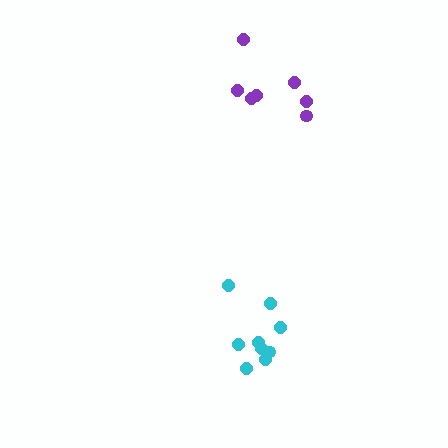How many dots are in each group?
Group 1: 7 dots, Group 2: 9 dots (16 total).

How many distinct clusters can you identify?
There are 2 distinct clusters.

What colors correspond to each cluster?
The clusters are colored: purple, cyan.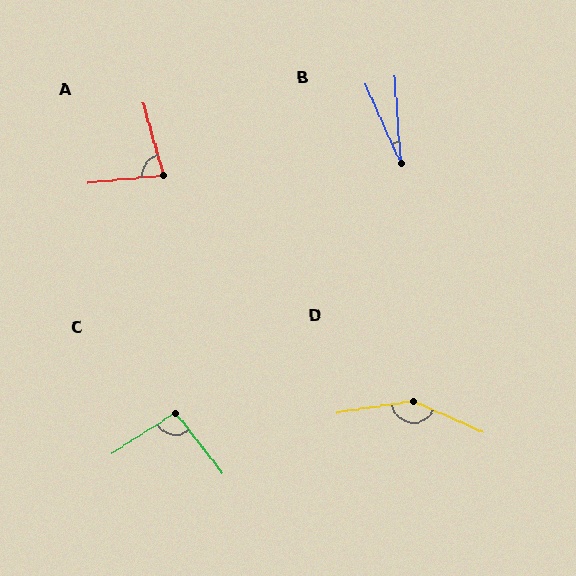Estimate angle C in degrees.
Approximately 95 degrees.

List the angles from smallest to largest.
B (20°), A (80°), C (95°), D (147°).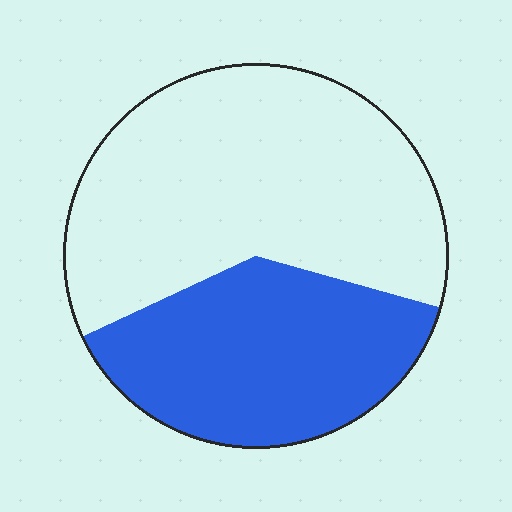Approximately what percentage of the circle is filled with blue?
Approximately 40%.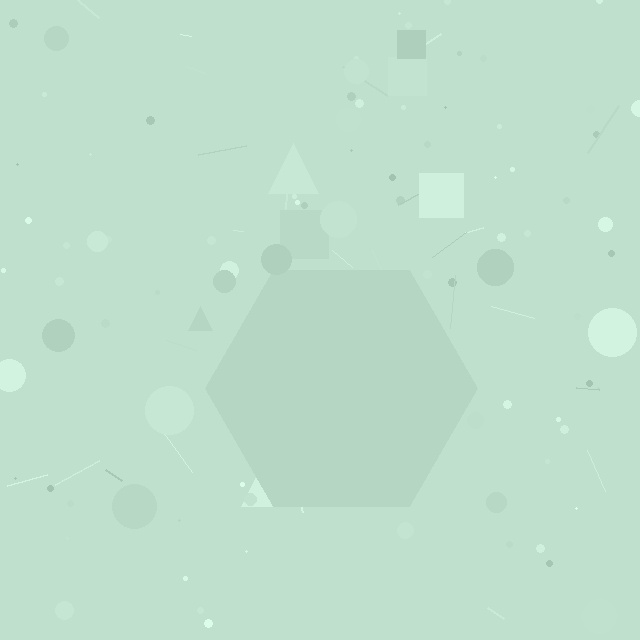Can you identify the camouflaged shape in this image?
The camouflaged shape is a hexagon.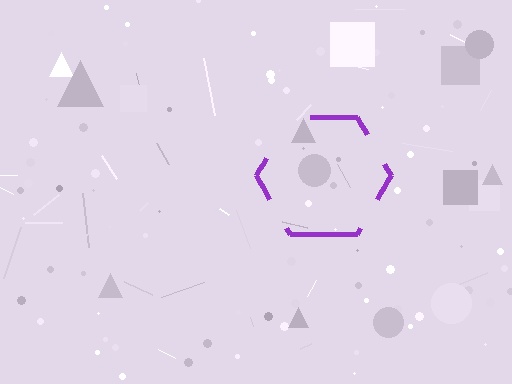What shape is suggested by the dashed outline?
The dashed outline suggests a hexagon.